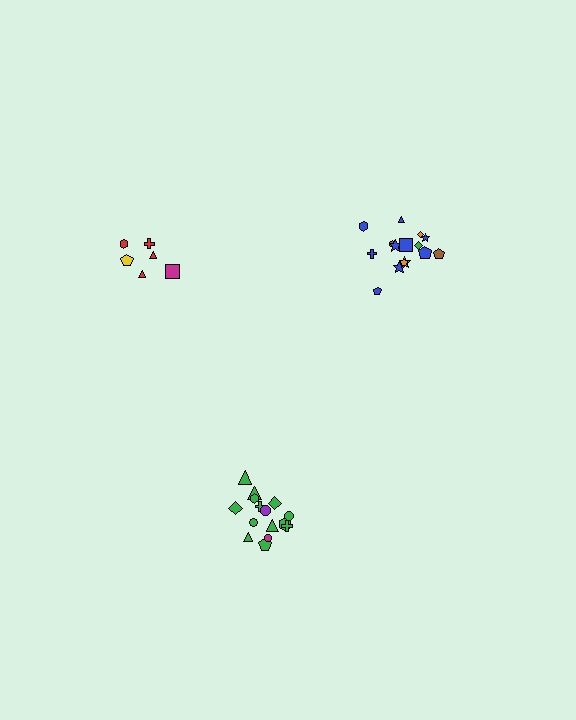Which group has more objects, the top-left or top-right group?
The top-right group.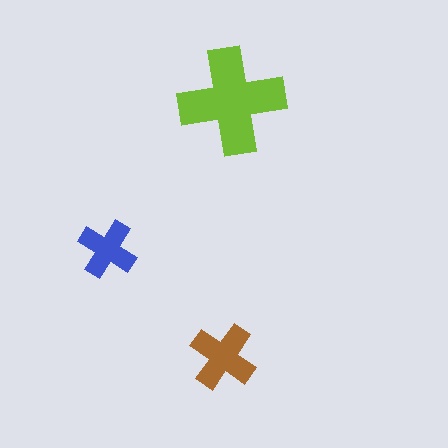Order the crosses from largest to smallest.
the lime one, the brown one, the blue one.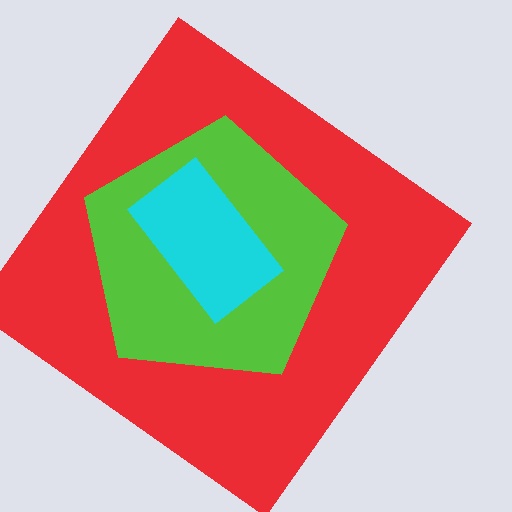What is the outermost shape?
The red diamond.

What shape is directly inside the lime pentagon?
The cyan rectangle.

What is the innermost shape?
The cyan rectangle.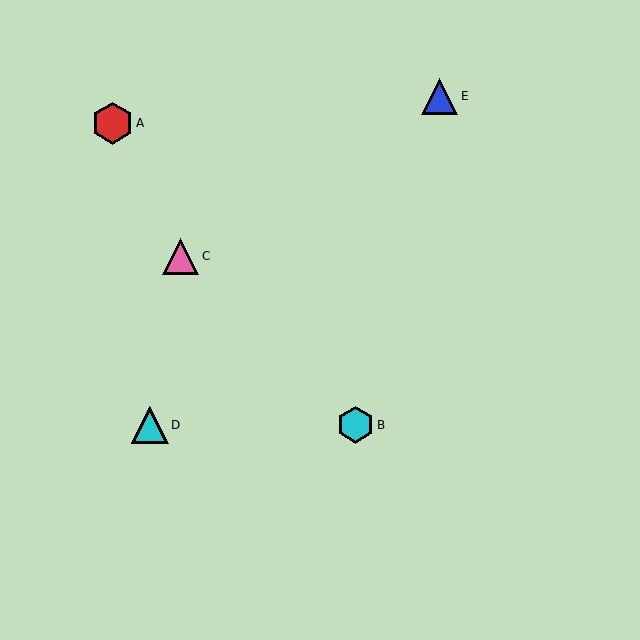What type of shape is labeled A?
Shape A is a red hexagon.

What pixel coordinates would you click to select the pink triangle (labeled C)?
Click at (181, 256) to select the pink triangle C.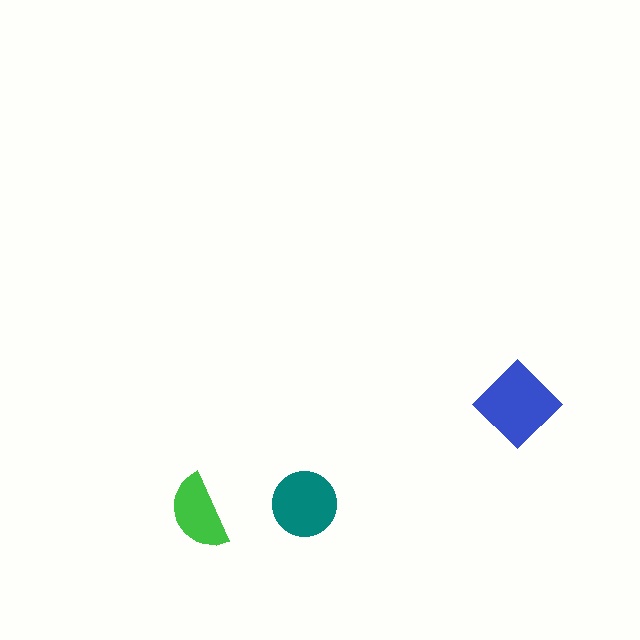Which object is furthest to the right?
The blue diamond is rightmost.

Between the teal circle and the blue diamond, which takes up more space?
The blue diamond.